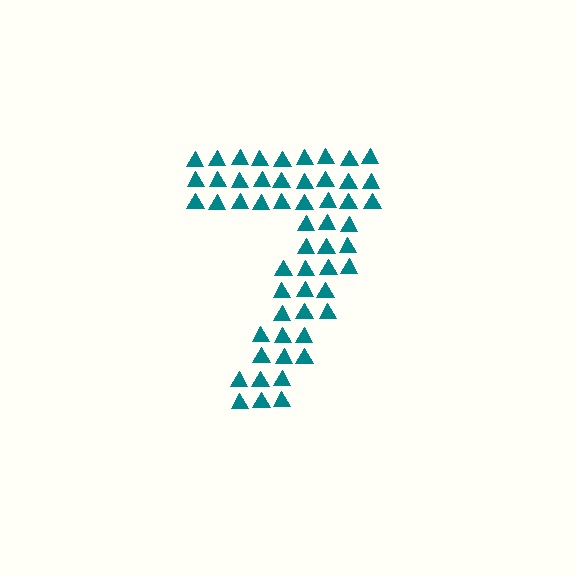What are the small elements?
The small elements are triangles.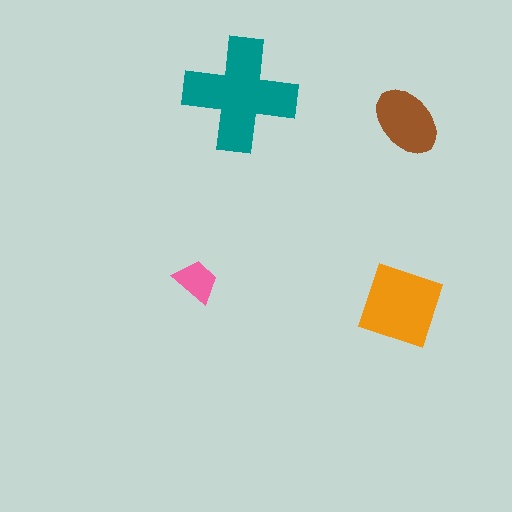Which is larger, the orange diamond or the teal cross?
The teal cross.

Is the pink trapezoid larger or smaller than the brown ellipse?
Smaller.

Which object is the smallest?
The pink trapezoid.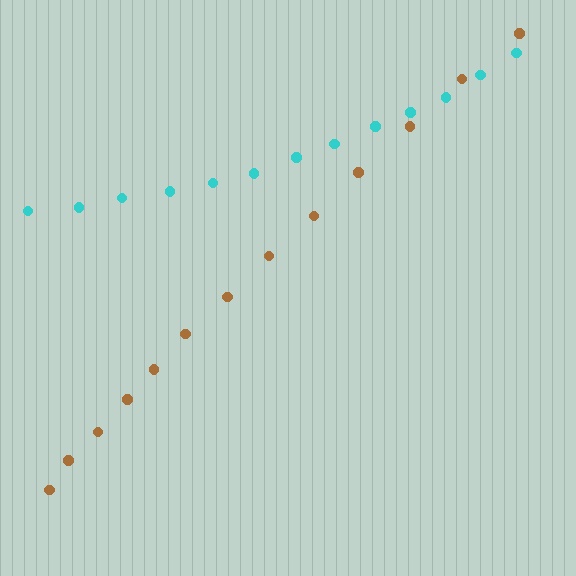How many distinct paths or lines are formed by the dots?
There are 2 distinct paths.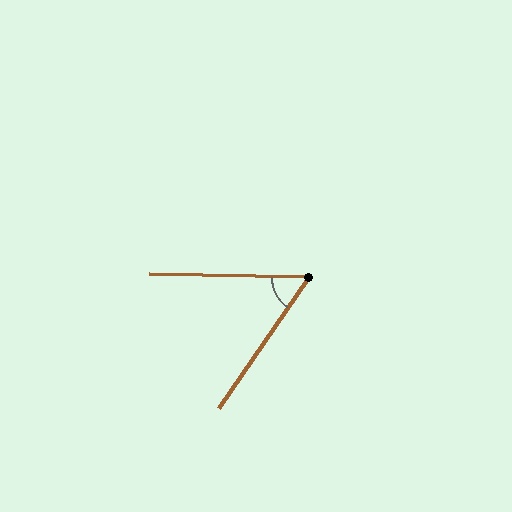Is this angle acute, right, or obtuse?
It is acute.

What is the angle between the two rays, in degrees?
Approximately 56 degrees.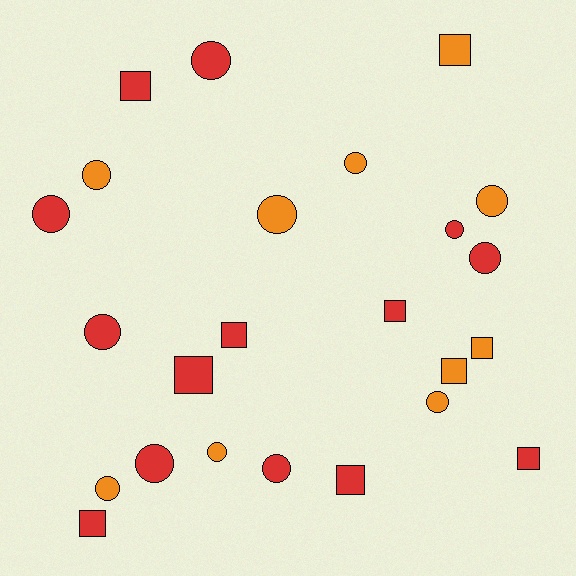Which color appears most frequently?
Red, with 14 objects.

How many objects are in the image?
There are 24 objects.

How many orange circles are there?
There are 7 orange circles.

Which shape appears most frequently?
Circle, with 14 objects.